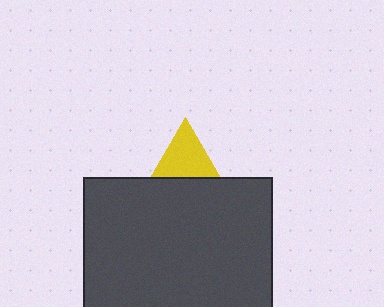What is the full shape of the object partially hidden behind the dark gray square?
The partially hidden object is a yellow triangle.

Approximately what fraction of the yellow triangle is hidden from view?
Roughly 64% of the yellow triangle is hidden behind the dark gray square.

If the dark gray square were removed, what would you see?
You would see the complete yellow triangle.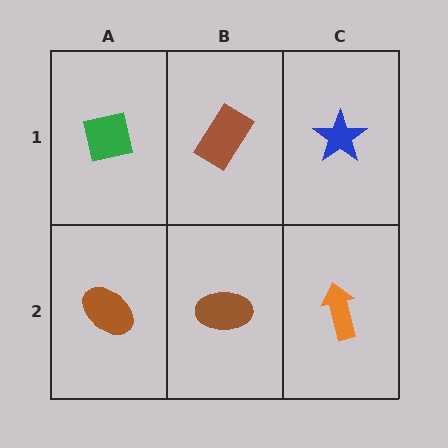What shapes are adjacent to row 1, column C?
An orange arrow (row 2, column C), a brown rectangle (row 1, column B).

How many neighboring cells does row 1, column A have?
2.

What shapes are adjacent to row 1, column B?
A brown ellipse (row 2, column B), a green square (row 1, column A), a blue star (row 1, column C).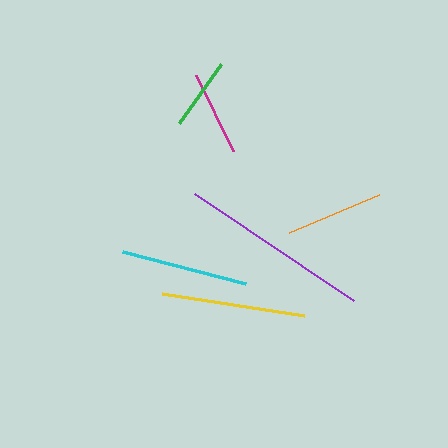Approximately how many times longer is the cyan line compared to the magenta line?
The cyan line is approximately 1.5 times the length of the magenta line.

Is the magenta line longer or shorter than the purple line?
The purple line is longer than the magenta line.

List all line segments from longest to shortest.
From longest to shortest: purple, yellow, cyan, orange, magenta, green.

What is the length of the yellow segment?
The yellow segment is approximately 144 pixels long.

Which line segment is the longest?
The purple line is the longest at approximately 191 pixels.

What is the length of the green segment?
The green segment is approximately 72 pixels long.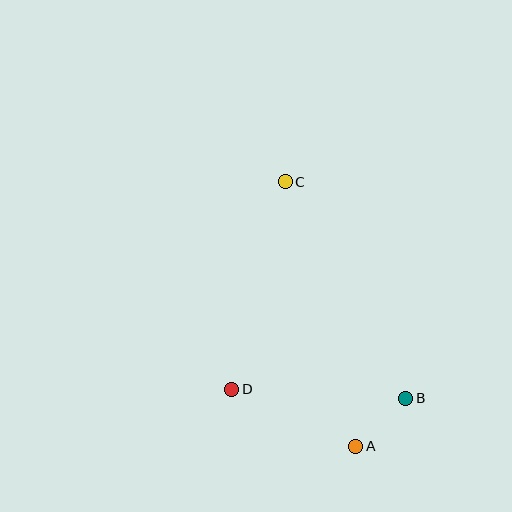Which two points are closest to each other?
Points A and B are closest to each other.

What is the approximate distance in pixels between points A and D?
The distance between A and D is approximately 137 pixels.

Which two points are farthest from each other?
Points A and C are farthest from each other.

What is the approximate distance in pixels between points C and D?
The distance between C and D is approximately 214 pixels.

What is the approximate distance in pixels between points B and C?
The distance between B and C is approximately 248 pixels.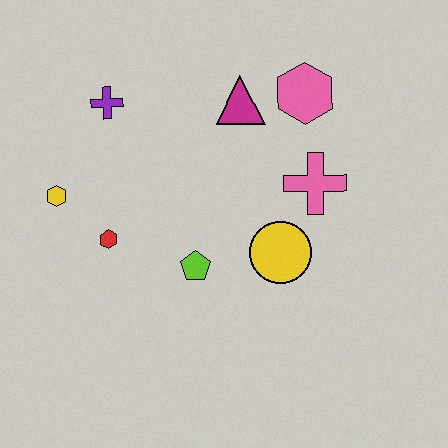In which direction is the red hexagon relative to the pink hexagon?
The red hexagon is to the left of the pink hexagon.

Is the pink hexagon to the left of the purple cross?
No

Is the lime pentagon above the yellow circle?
No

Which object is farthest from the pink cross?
The yellow hexagon is farthest from the pink cross.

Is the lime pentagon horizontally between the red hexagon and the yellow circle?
Yes